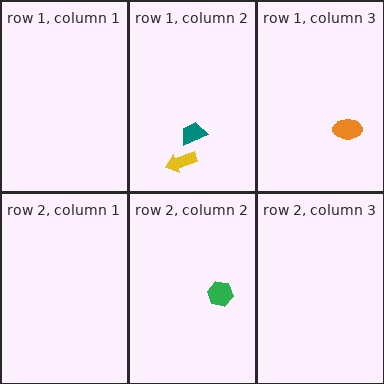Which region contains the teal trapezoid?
The row 1, column 2 region.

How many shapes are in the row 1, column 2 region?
2.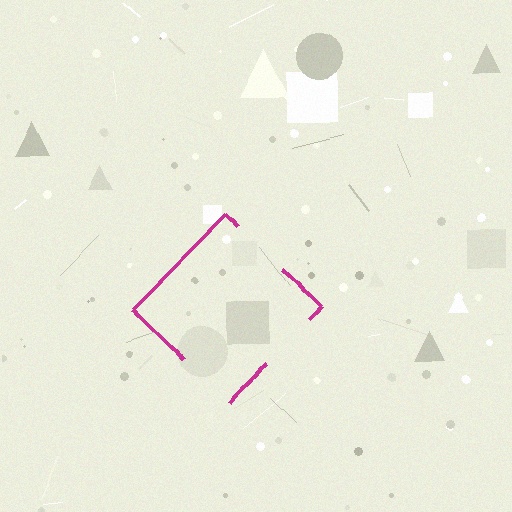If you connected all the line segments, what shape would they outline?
They would outline a diamond.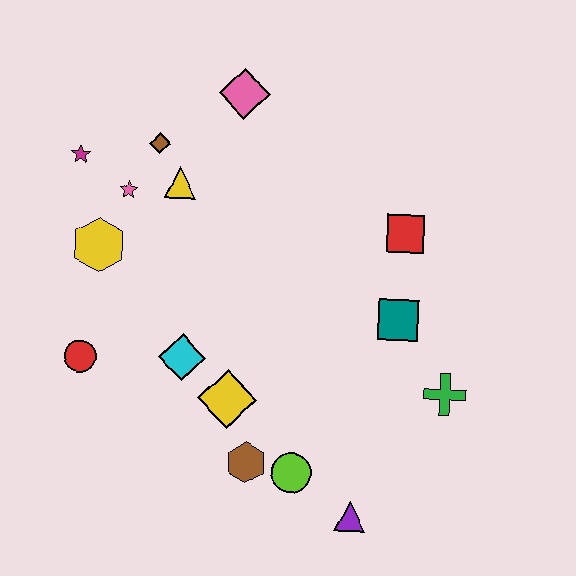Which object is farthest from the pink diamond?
The purple triangle is farthest from the pink diamond.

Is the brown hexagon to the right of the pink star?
Yes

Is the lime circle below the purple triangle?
No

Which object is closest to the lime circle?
The brown hexagon is closest to the lime circle.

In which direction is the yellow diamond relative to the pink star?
The yellow diamond is below the pink star.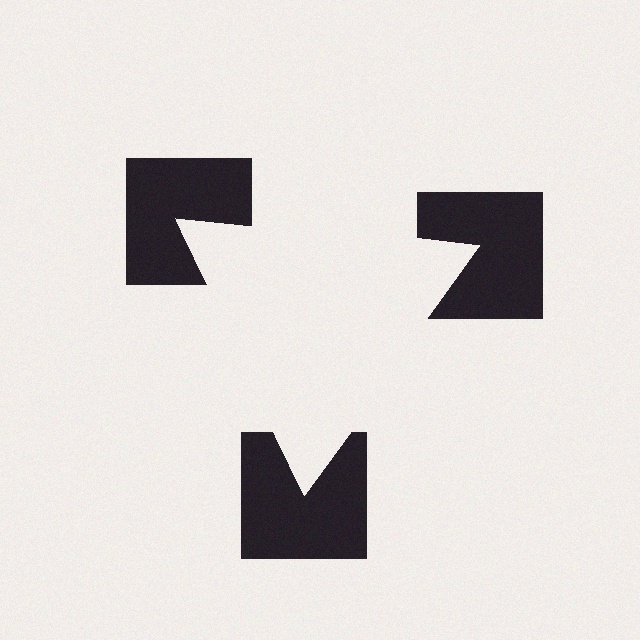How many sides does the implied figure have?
3 sides.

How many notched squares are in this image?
There are 3 — one at each vertex of the illusory triangle.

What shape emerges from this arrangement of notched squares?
An illusory triangle — its edges are inferred from the aligned wedge cuts in the notched squares, not physically drawn.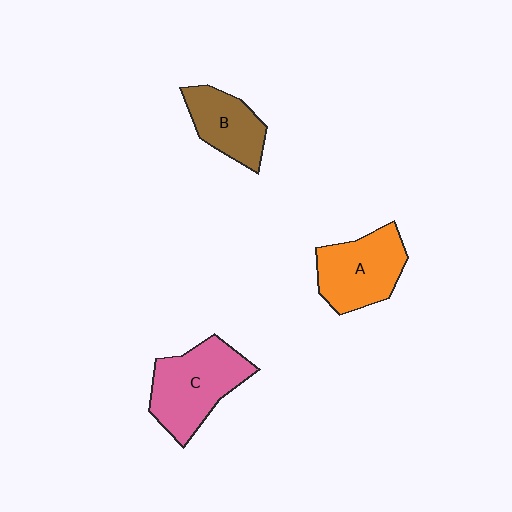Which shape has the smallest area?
Shape B (brown).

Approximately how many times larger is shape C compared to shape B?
Approximately 1.5 times.